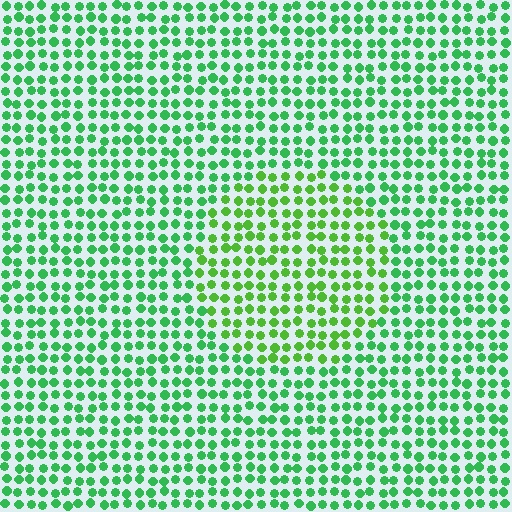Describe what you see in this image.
The image is filled with small green elements in a uniform arrangement. A circle-shaped region is visible where the elements are tinted to a slightly different hue, forming a subtle color boundary.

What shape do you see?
I see a circle.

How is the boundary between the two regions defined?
The boundary is defined purely by a slight shift in hue (about 27 degrees). Spacing, size, and orientation are identical on both sides.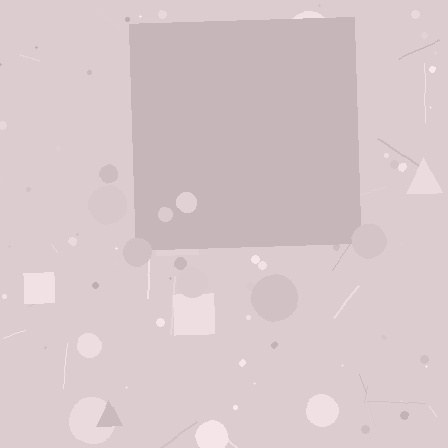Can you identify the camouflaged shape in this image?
The camouflaged shape is a square.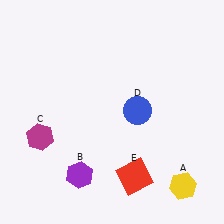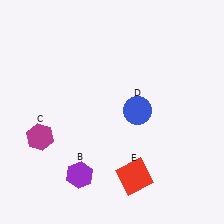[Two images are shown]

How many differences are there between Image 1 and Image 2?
There is 1 difference between the two images.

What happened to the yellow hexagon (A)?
The yellow hexagon (A) was removed in Image 2. It was in the bottom-right area of Image 1.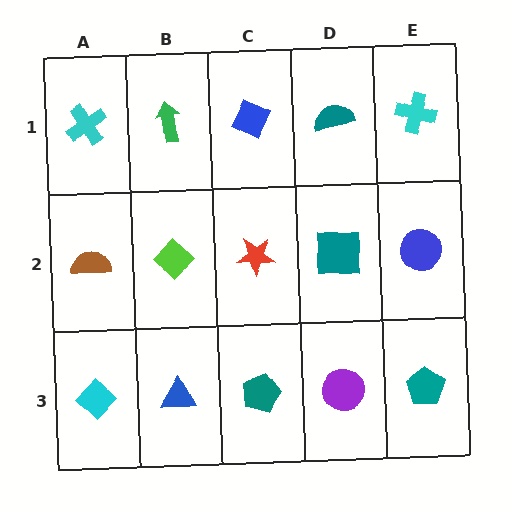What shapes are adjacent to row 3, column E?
A blue circle (row 2, column E), a purple circle (row 3, column D).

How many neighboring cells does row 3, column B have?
3.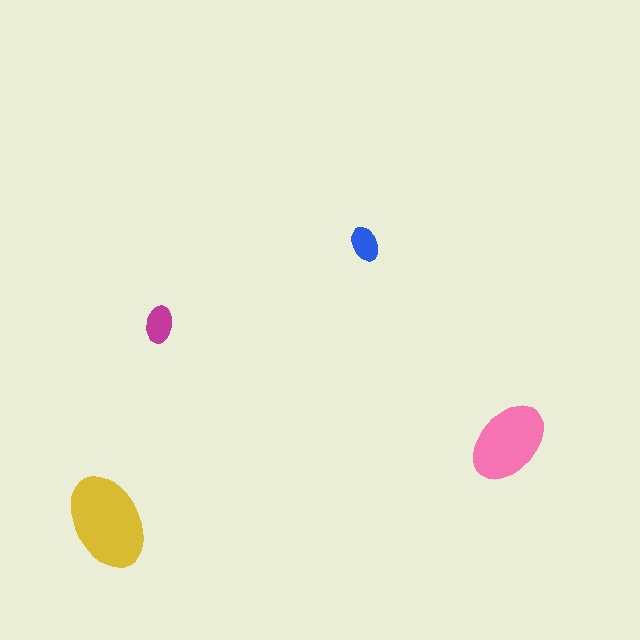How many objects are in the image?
There are 4 objects in the image.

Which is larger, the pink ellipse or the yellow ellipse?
The yellow one.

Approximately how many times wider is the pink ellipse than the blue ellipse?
About 2.5 times wider.